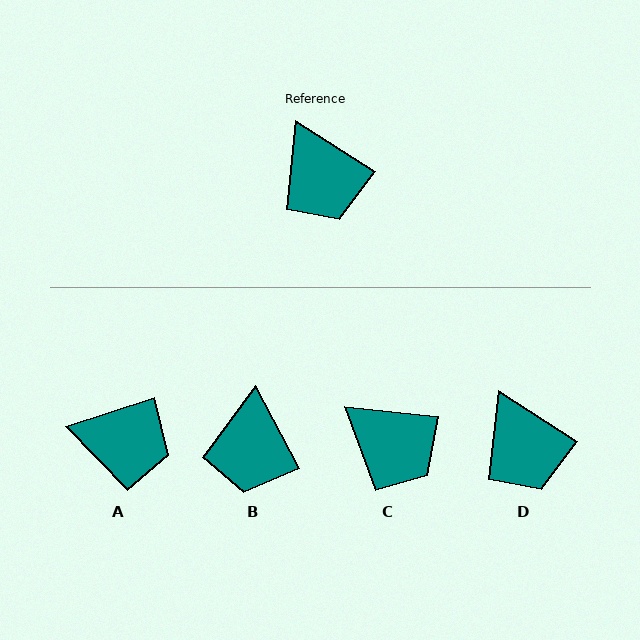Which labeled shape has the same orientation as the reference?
D.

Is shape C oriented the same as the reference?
No, it is off by about 27 degrees.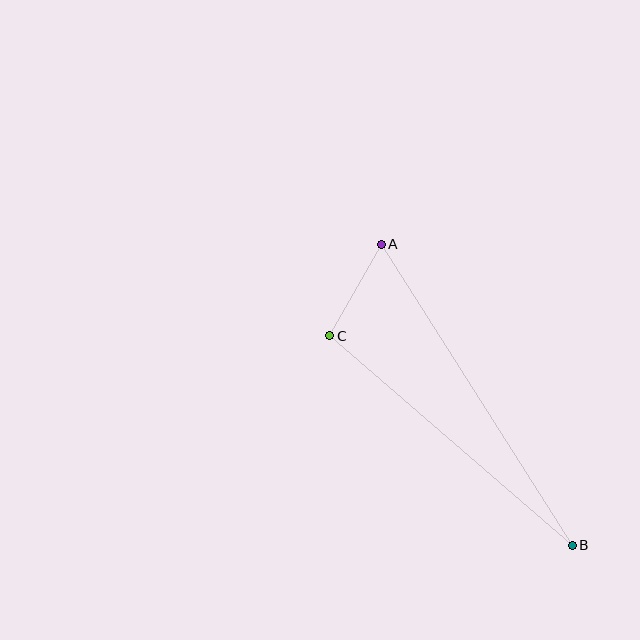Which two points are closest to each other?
Points A and C are closest to each other.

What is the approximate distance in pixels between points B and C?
The distance between B and C is approximately 320 pixels.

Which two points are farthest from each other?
Points A and B are farthest from each other.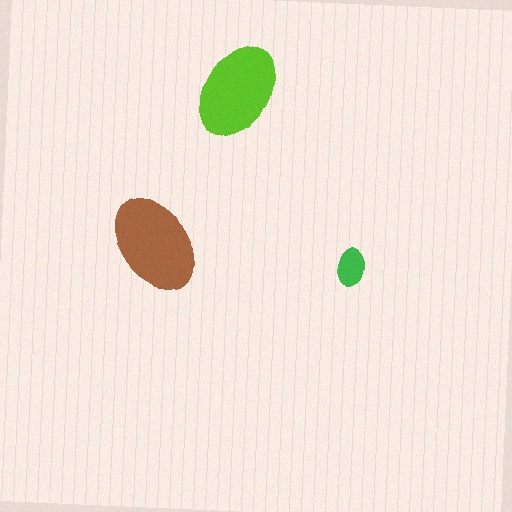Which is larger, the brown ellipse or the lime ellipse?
The brown one.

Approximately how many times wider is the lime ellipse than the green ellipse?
About 2.5 times wider.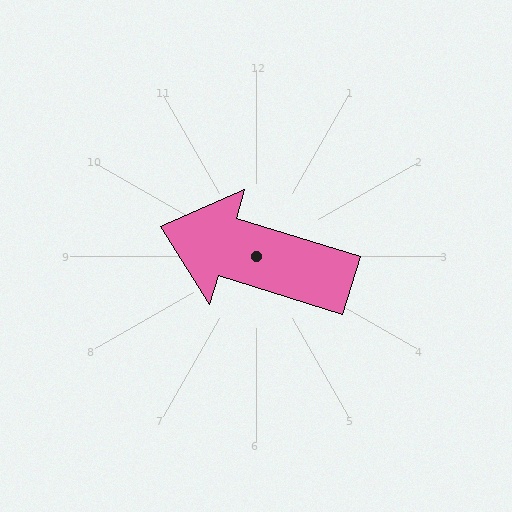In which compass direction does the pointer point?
West.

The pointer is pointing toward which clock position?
Roughly 10 o'clock.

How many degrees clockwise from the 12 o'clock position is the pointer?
Approximately 287 degrees.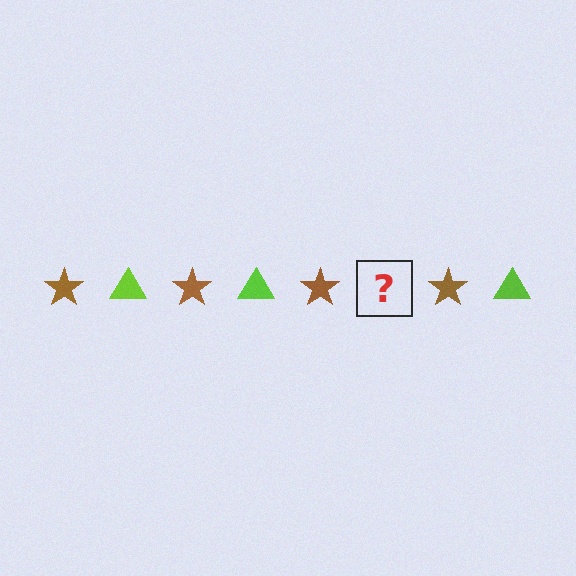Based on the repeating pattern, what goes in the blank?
The blank should be a lime triangle.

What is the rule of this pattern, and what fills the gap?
The rule is that the pattern alternates between brown star and lime triangle. The gap should be filled with a lime triangle.